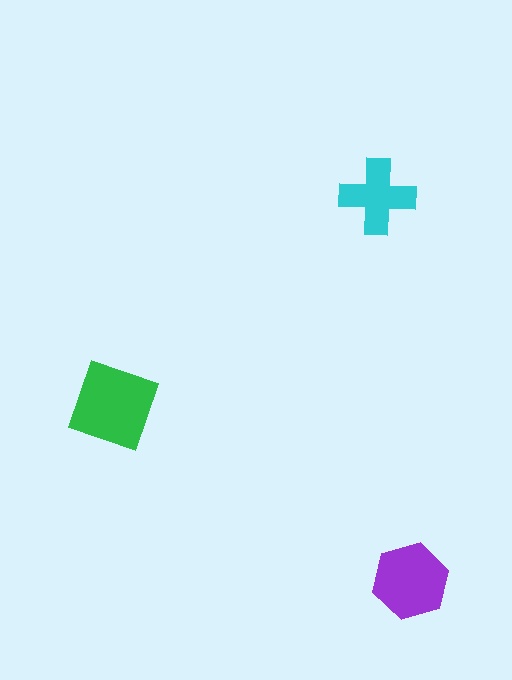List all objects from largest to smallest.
The green square, the purple hexagon, the cyan cross.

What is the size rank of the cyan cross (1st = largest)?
3rd.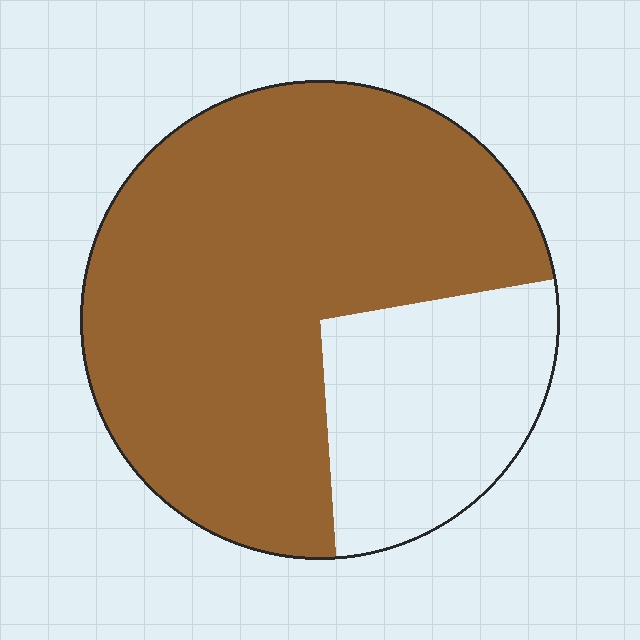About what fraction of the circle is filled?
About three quarters (3/4).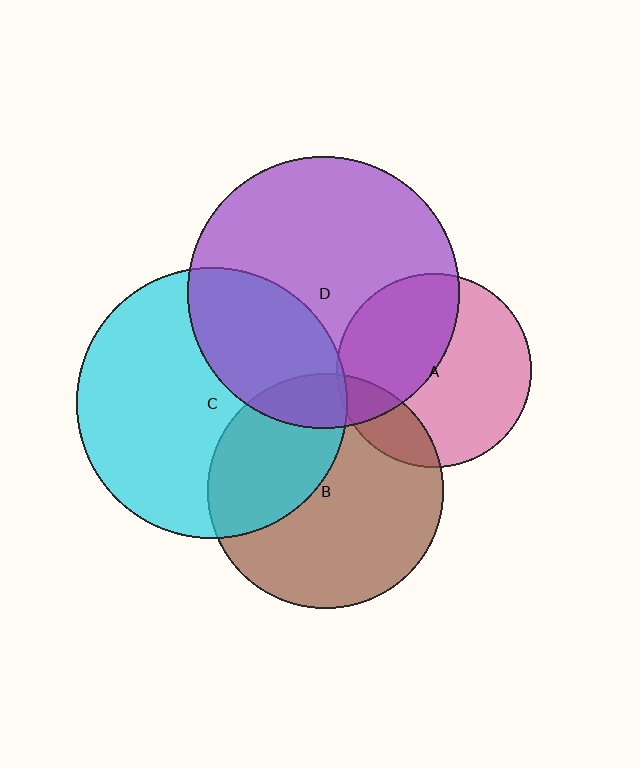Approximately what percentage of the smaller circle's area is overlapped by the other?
Approximately 35%.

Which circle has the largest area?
Circle D (purple).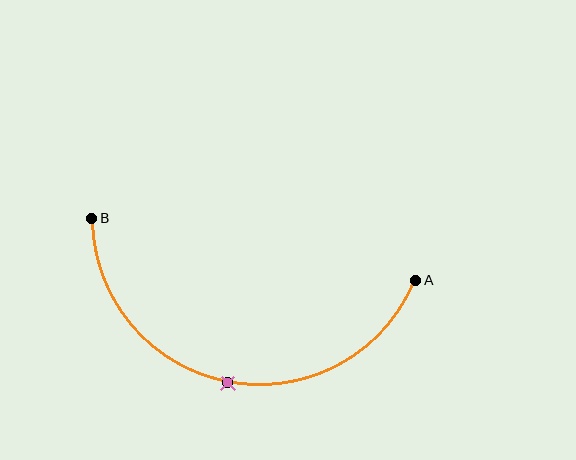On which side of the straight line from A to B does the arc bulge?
The arc bulges below the straight line connecting A and B.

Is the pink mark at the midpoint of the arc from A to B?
Yes. The pink mark lies on the arc at equal arc-length from both A and B — it is the arc midpoint.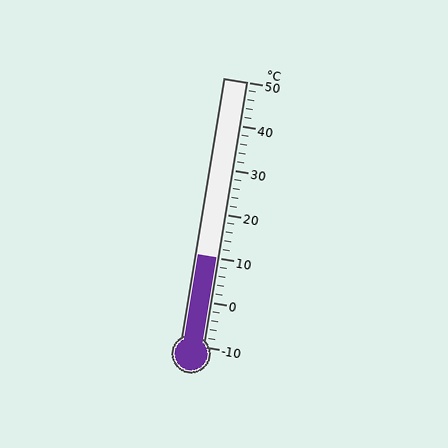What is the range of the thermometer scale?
The thermometer scale ranges from -10°C to 50°C.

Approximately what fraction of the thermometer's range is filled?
The thermometer is filled to approximately 35% of its range.